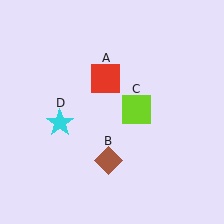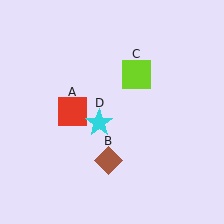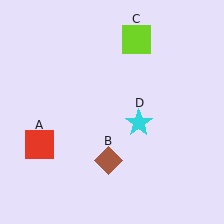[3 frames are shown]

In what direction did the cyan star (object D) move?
The cyan star (object D) moved right.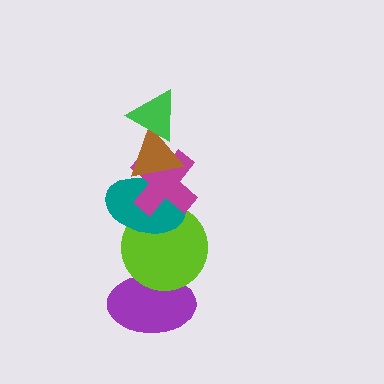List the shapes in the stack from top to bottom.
From top to bottom: the green triangle, the brown triangle, the magenta cross, the teal ellipse, the lime circle, the purple ellipse.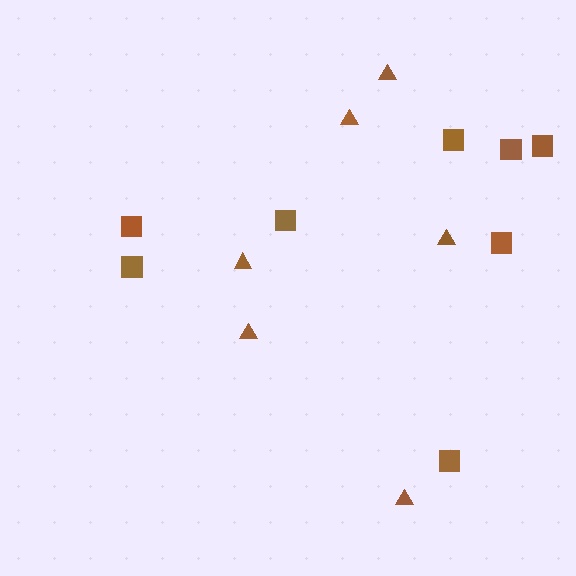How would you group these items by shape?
There are 2 groups: one group of squares (8) and one group of triangles (6).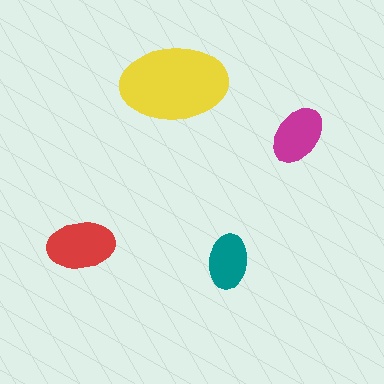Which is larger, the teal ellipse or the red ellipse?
The red one.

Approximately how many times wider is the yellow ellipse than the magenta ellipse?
About 2 times wider.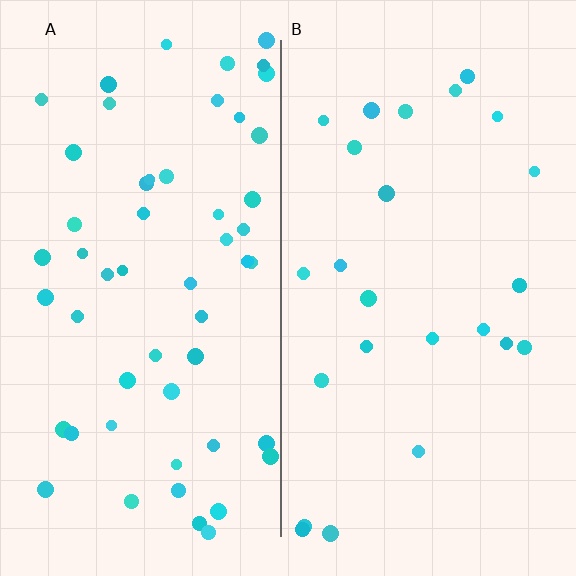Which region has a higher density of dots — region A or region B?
A (the left).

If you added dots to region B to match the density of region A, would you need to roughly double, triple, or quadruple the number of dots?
Approximately double.